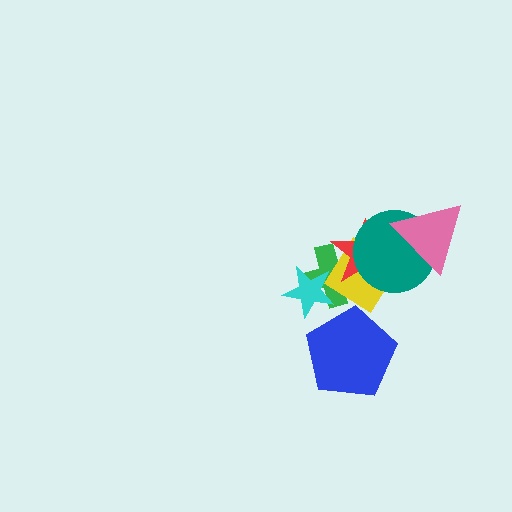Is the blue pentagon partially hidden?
No, no other shape covers it.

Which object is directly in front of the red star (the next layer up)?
The teal circle is directly in front of the red star.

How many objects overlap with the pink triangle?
2 objects overlap with the pink triangle.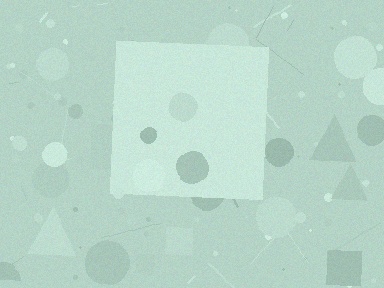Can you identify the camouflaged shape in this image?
The camouflaged shape is a square.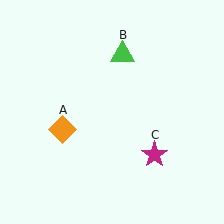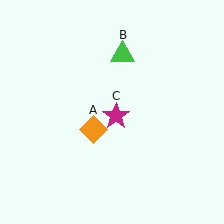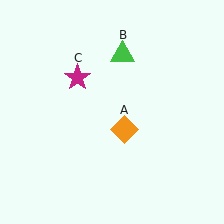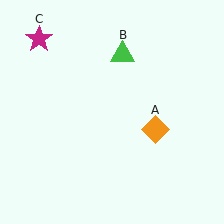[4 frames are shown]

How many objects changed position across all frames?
2 objects changed position: orange diamond (object A), magenta star (object C).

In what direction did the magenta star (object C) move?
The magenta star (object C) moved up and to the left.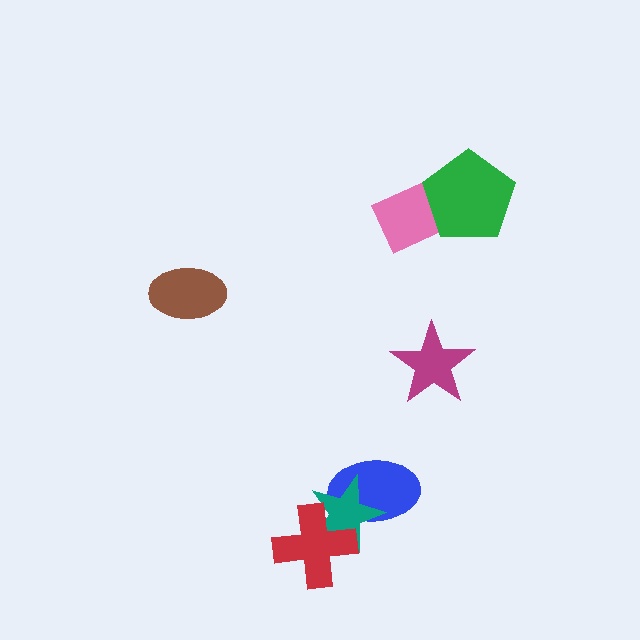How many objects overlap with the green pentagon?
1 object overlaps with the green pentagon.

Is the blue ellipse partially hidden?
Yes, it is partially covered by another shape.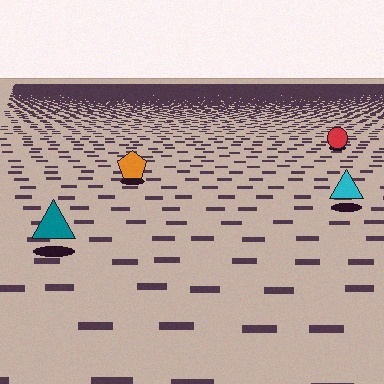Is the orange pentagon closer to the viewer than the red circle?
Yes. The orange pentagon is closer — you can tell from the texture gradient: the ground texture is coarser near it.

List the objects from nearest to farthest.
From nearest to farthest: the teal triangle, the cyan triangle, the orange pentagon, the red circle.